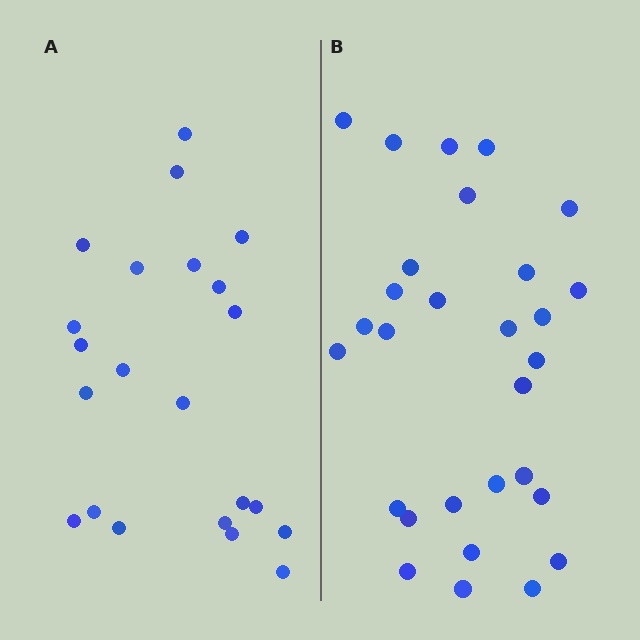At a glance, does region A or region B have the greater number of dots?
Region B (the right region) has more dots.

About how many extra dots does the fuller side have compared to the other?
Region B has roughly 8 or so more dots than region A.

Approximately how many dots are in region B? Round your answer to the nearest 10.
About 30 dots. (The exact count is 29, which rounds to 30.)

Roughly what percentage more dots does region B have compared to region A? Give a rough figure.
About 30% more.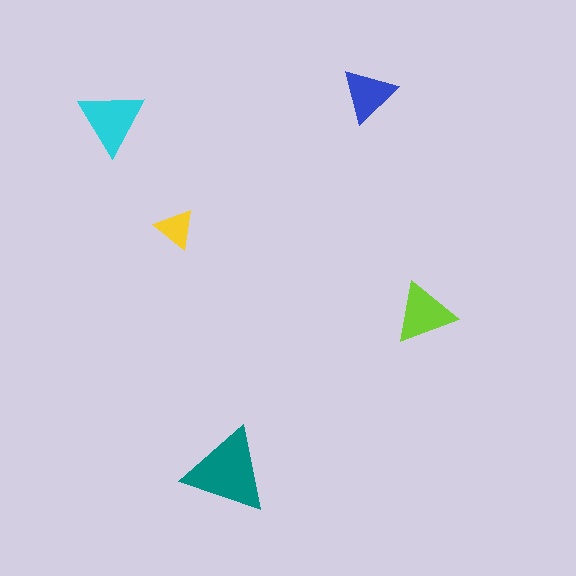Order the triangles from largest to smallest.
the teal one, the cyan one, the lime one, the blue one, the yellow one.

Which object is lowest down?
The teal triangle is bottommost.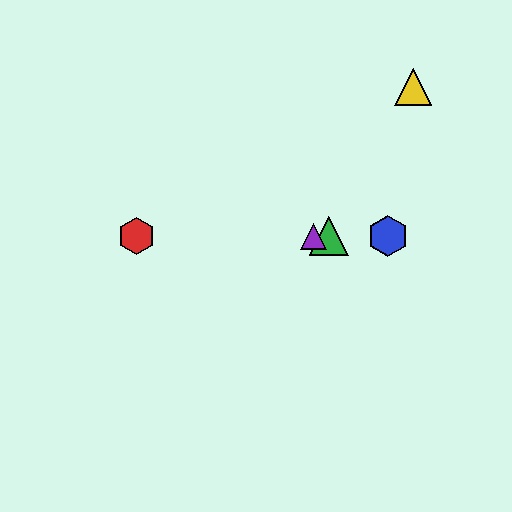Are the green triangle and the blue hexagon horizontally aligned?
Yes, both are at y≈236.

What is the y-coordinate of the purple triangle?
The purple triangle is at y≈236.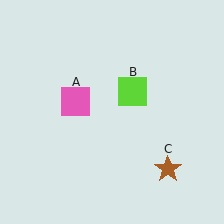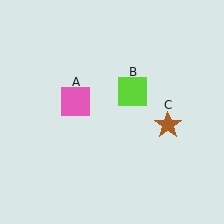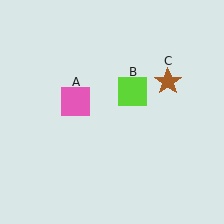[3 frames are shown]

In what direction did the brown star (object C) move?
The brown star (object C) moved up.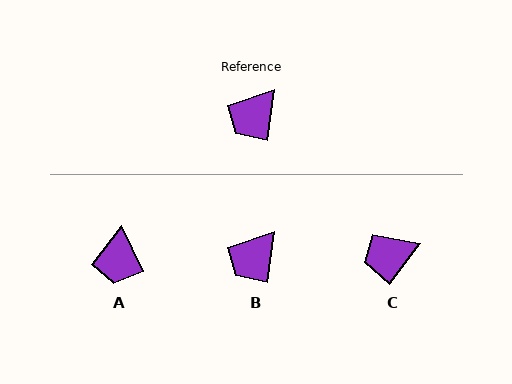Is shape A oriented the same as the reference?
No, it is off by about 33 degrees.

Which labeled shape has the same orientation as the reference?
B.